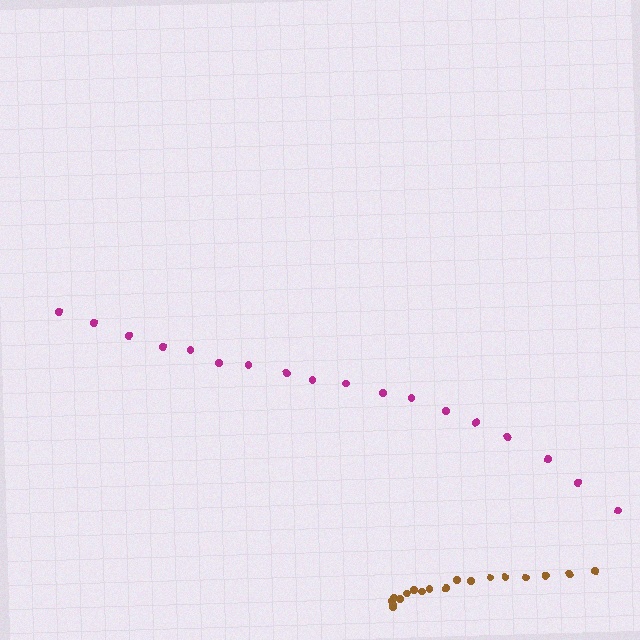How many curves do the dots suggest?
There are 2 distinct paths.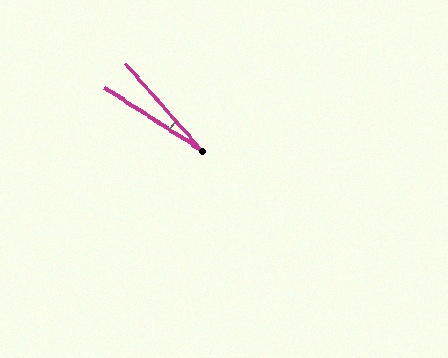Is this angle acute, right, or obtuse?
It is acute.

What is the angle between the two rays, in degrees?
Approximately 16 degrees.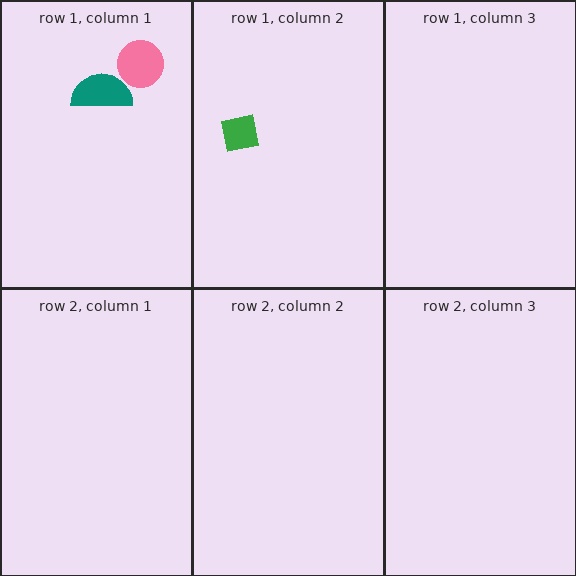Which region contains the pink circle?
The row 1, column 1 region.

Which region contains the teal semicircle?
The row 1, column 1 region.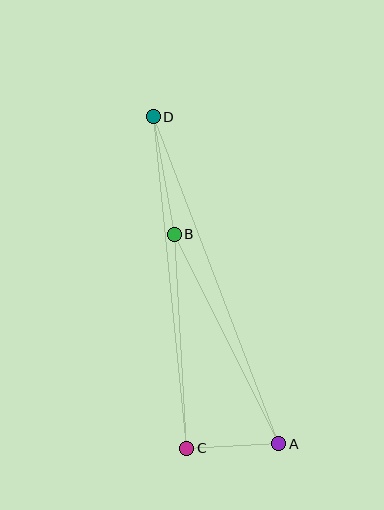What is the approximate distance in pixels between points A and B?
The distance between A and B is approximately 234 pixels.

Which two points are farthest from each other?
Points A and D are farthest from each other.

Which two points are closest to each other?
Points A and C are closest to each other.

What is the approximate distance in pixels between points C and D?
The distance between C and D is approximately 333 pixels.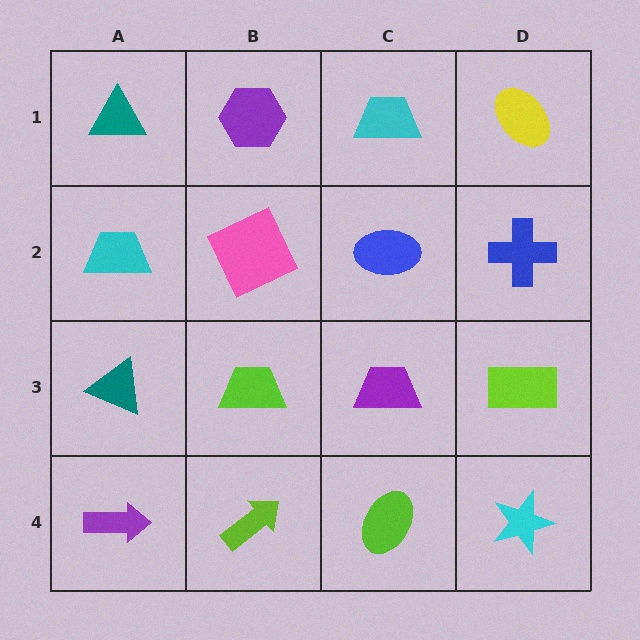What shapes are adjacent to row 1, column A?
A cyan trapezoid (row 2, column A), a purple hexagon (row 1, column B).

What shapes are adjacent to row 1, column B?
A pink square (row 2, column B), a teal triangle (row 1, column A), a cyan trapezoid (row 1, column C).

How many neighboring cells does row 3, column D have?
3.